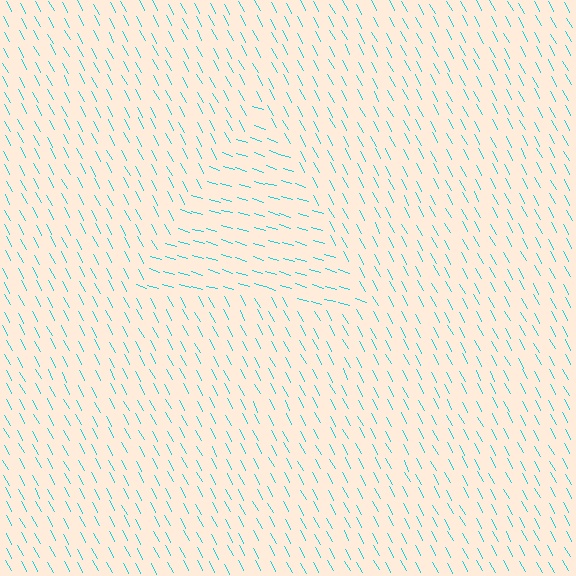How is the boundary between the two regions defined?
The boundary is defined purely by a change in line orientation (approximately 45 degrees difference). All lines are the same color and thickness.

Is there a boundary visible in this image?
Yes, there is a texture boundary formed by a change in line orientation.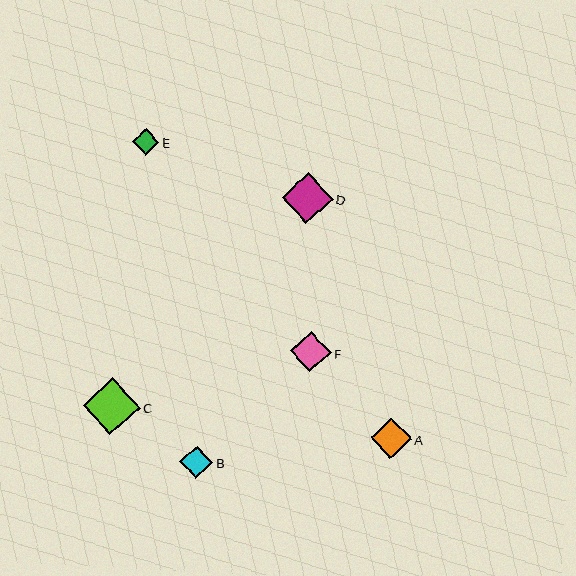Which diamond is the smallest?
Diamond E is the smallest with a size of approximately 27 pixels.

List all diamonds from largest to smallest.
From largest to smallest: C, D, A, F, B, E.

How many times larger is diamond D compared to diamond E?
Diamond D is approximately 1.9 times the size of diamond E.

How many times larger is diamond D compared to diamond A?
Diamond D is approximately 1.2 times the size of diamond A.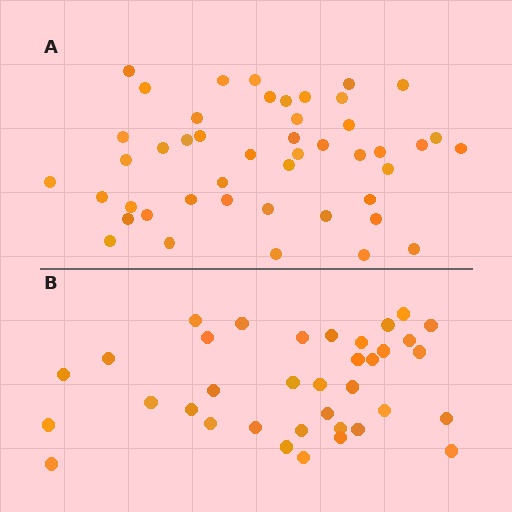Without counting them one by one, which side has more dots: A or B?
Region A (the top region) has more dots.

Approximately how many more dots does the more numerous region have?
Region A has roughly 10 or so more dots than region B.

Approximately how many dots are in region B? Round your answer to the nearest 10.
About 40 dots. (The exact count is 36, which rounds to 40.)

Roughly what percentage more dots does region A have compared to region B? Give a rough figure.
About 30% more.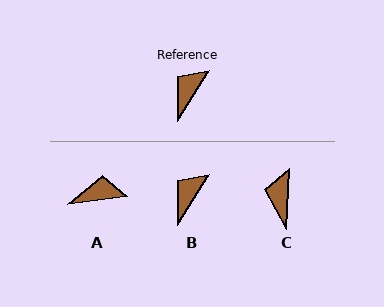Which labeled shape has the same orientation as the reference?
B.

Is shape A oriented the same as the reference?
No, it is off by about 50 degrees.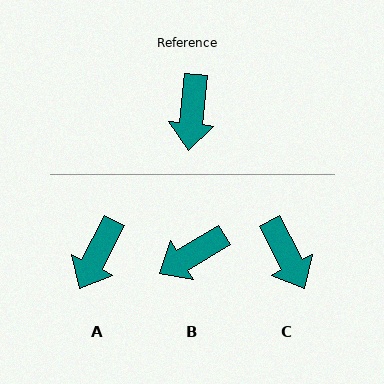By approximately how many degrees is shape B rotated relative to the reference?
Approximately 54 degrees clockwise.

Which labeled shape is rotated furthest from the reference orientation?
B, about 54 degrees away.